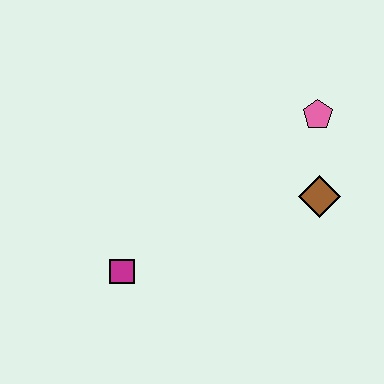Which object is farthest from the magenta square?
The pink pentagon is farthest from the magenta square.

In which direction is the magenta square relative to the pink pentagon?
The magenta square is to the left of the pink pentagon.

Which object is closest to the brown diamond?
The pink pentagon is closest to the brown diamond.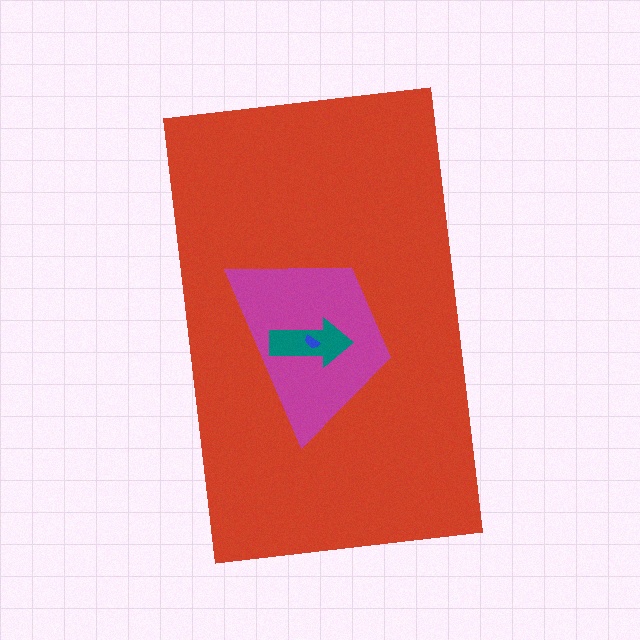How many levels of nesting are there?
4.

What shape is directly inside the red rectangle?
The magenta trapezoid.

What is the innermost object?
The blue semicircle.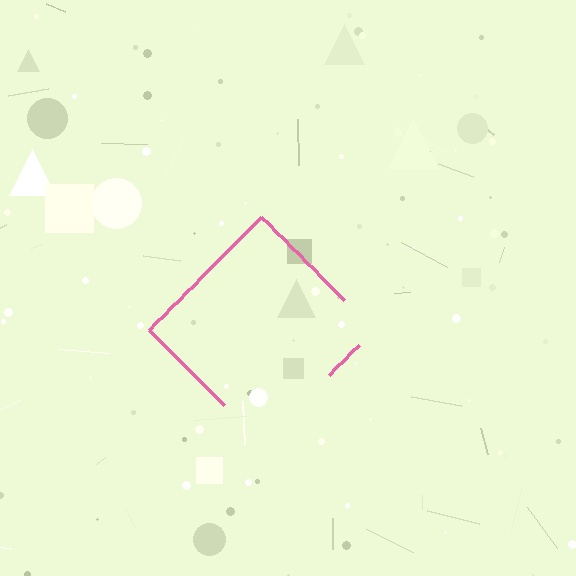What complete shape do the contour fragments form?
The contour fragments form a diamond.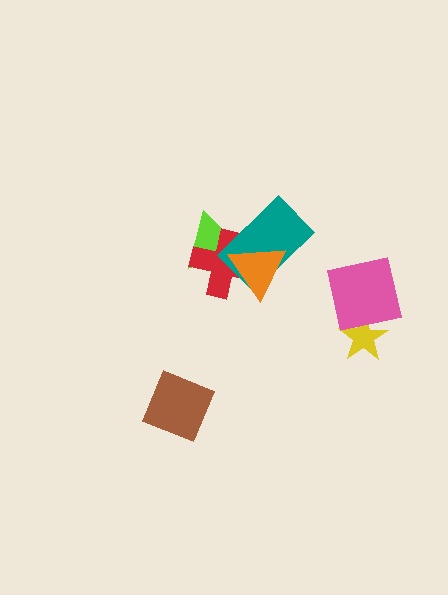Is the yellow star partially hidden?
Yes, it is partially covered by another shape.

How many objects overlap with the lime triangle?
3 objects overlap with the lime triangle.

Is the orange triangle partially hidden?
No, no other shape covers it.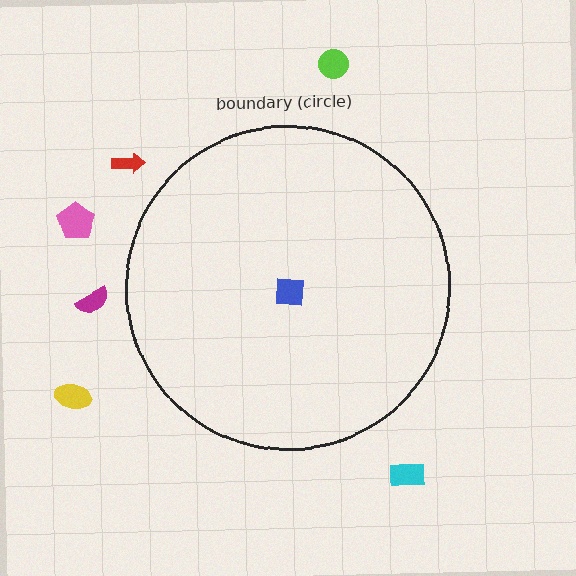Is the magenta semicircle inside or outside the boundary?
Outside.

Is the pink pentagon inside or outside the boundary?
Outside.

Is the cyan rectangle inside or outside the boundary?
Outside.